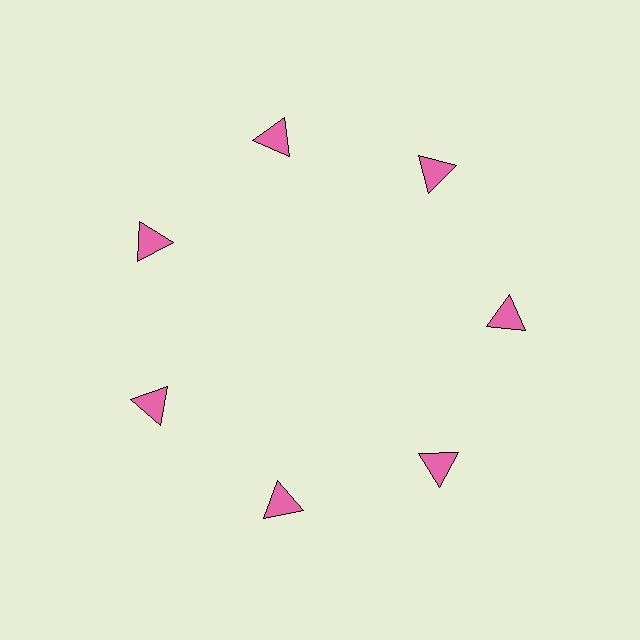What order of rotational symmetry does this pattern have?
This pattern has 7-fold rotational symmetry.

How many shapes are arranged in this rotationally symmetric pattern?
There are 7 shapes, arranged in 7 groups of 1.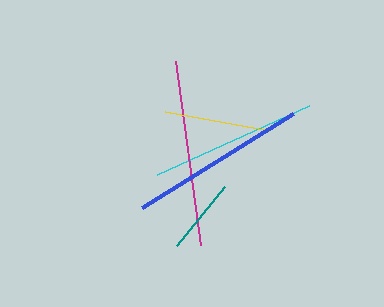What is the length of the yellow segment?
The yellow segment is approximately 106 pixels long.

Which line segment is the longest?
The magenta line is the longest at approximately 185 pixels.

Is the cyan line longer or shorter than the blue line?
The blue line is longer than the cyan line.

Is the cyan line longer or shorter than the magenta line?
The magenta line is longer than the cyan line.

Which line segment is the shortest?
The teal line is the shortest at approximately 77 pixels.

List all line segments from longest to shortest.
From longest to shortest: magenta, blue, cyan, yellow, teal.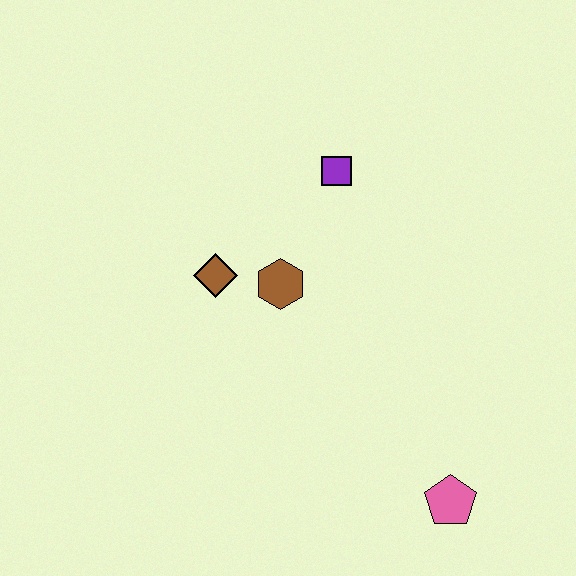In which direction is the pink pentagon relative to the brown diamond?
The pink pentagon is to the right of the brown diamond.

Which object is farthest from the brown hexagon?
The pink pentagon is farthest from the brown hexagon.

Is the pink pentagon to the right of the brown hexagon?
Yes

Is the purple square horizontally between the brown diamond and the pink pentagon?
Yes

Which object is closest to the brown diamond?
The brown hexagon is closest to the brown diamond.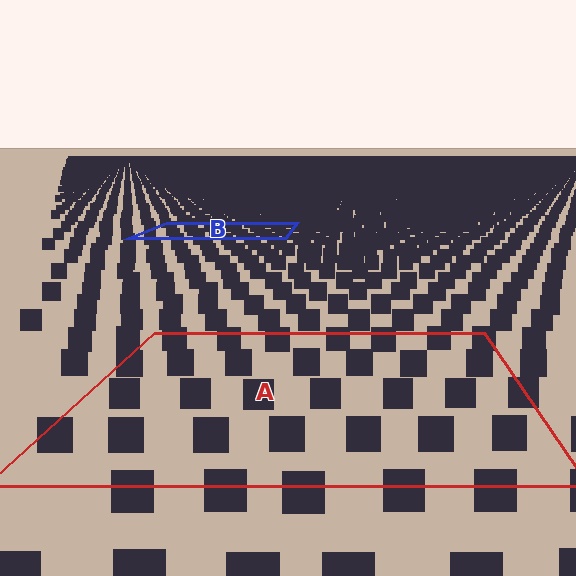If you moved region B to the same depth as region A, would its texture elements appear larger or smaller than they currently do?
They would appear larger. At a closer depth, the same texture elements are projected at a bigger on-screen size.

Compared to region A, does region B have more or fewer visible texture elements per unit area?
Region B has more texture elements per unit area — they are packed more densely because it is farther away.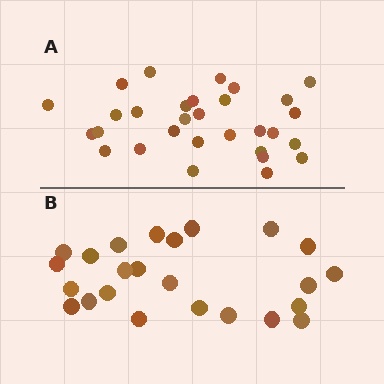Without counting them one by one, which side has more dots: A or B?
Region A (the top region) has more dots.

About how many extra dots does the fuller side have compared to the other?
Region A has about 6 more dots than region B.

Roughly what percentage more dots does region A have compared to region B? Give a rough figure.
About 25% more.